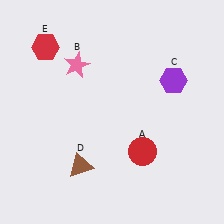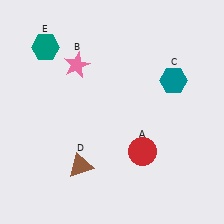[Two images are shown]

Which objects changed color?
C changed from purple to teal. E changed from red to teal.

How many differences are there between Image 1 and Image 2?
There are 2 differences between the two images.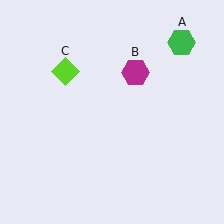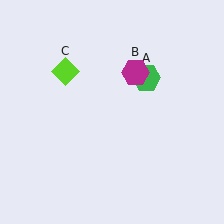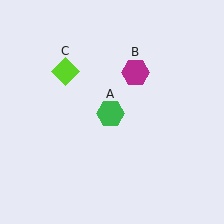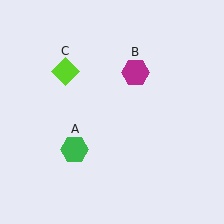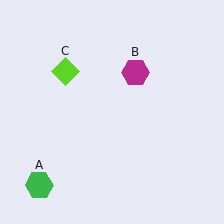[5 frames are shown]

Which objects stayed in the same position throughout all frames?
Magenta hexagon (object B) and lime diamond (object C) remained stationary.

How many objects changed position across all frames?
1 object changed position: green hexagon (object A).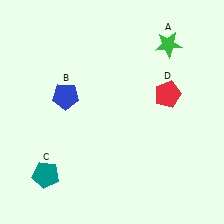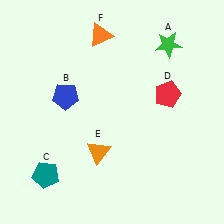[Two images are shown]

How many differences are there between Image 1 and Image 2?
There are 2 differences between the two images.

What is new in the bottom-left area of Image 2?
An orange triangle (E) was added in the bottom-left area of Image 2.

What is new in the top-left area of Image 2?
An orange triangle (F) was added in the top-left area of Image 2.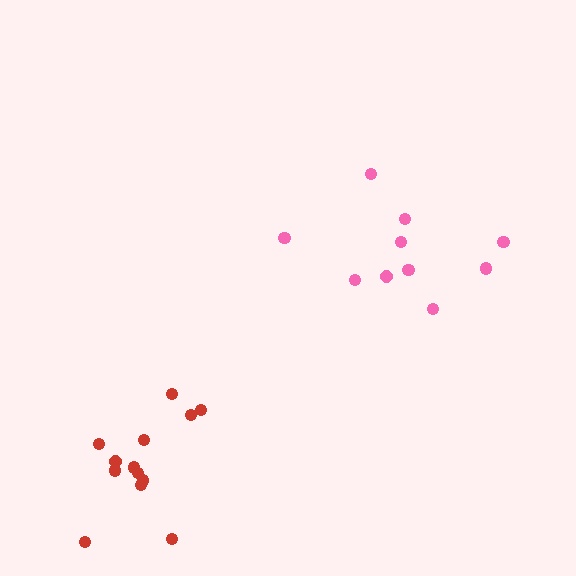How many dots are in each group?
Group 1: 13 dots, Group 2: 10 dots (23 total).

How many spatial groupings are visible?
There are 2 spatial groupings.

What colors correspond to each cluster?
The clusters are colored: red, pink.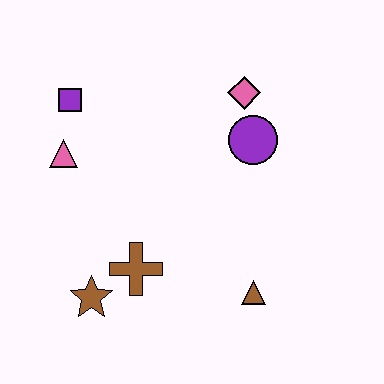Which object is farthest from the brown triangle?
The purple square is farthest from the brown triangle.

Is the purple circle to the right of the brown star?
Yes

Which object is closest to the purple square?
The pink triangle is closest to the purple square.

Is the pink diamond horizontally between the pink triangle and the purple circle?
Yes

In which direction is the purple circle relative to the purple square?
The purple circle is to the right of the purple square.